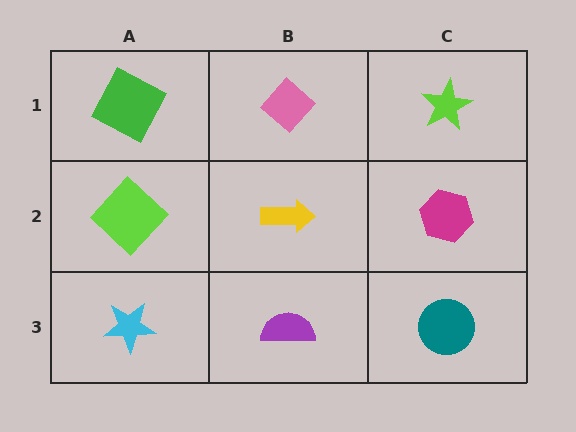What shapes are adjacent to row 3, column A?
A lime diamond (row 2, column A), a purple semicircle (row 3, column B).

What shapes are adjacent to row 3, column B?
A yellow arrow (row 2, column B), a cyan star (row 3, column A), a teal circle (row 3, column C).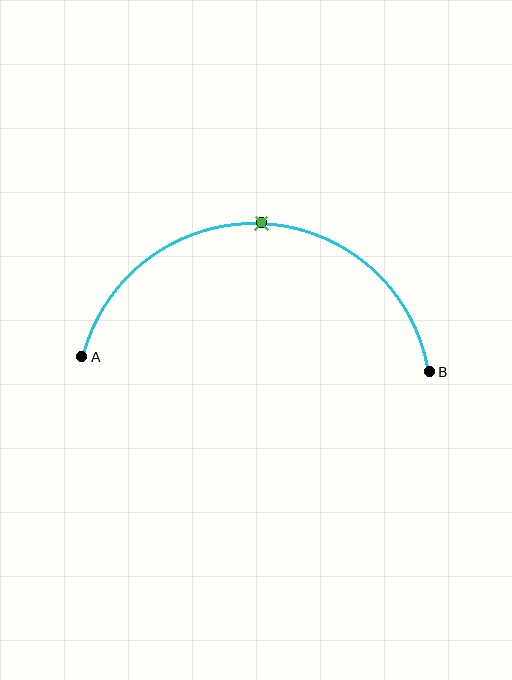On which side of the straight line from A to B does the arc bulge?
The arc bulges above the straight line connecting A and B.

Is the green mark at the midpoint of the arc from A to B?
Yes. The green mark lies on the arc at equal arc-length from both A and B — it is the arc midpoint.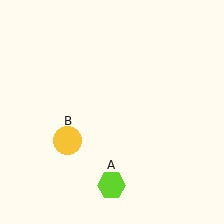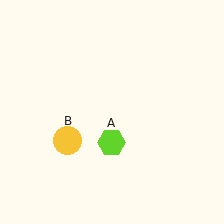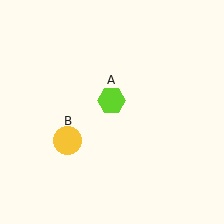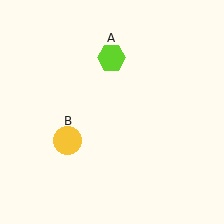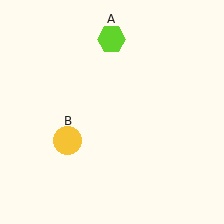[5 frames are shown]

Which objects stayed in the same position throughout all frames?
Yellow circle (object B) remained stationary.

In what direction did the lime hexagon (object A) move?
The lime hexagon (object A) moved up.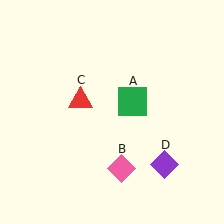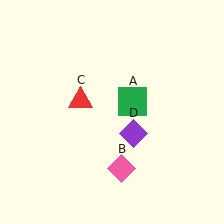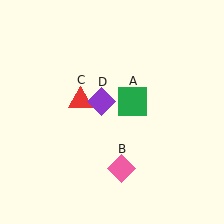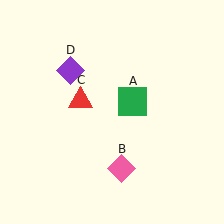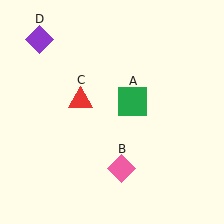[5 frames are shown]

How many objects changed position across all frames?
1 object changed position: purple diamond (object D).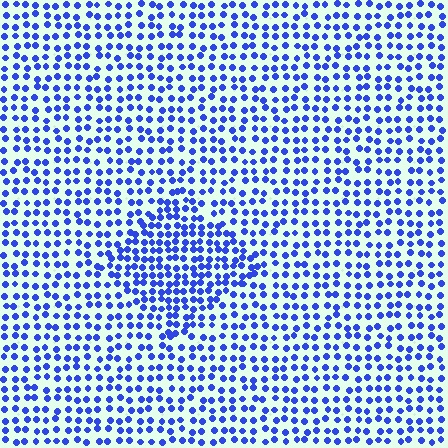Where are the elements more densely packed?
The elements are more densely packed inside the diamond boundary.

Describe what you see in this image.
The image contains small blue elements arranged at two different densities. A diamond-shaped region is visible where the elements are more densely packed than the surrounding area.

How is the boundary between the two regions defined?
The boundary is defined by a change in element density (approximately 1.6x ratio). All elements are the same color, size, and shape.